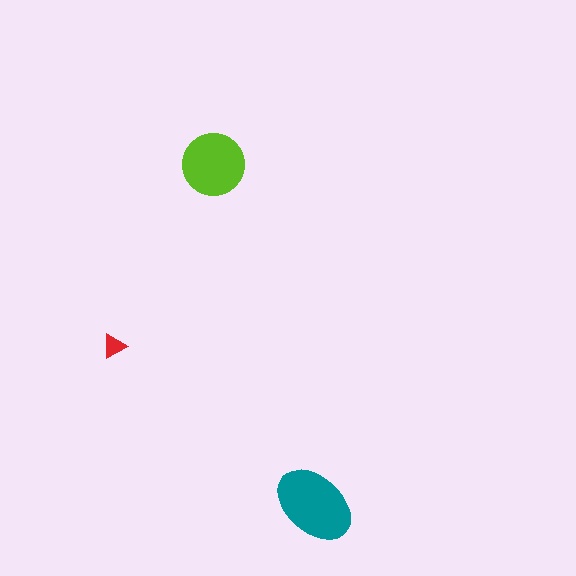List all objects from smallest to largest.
The red triangle, the lime circle, the teal ellipse.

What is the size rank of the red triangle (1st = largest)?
3rd.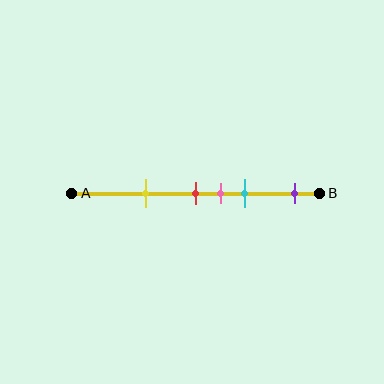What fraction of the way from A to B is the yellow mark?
The yellow mark is approximately 30% (0.3) of the way from A to B.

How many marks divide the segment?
There are 5 marks dividing the segment.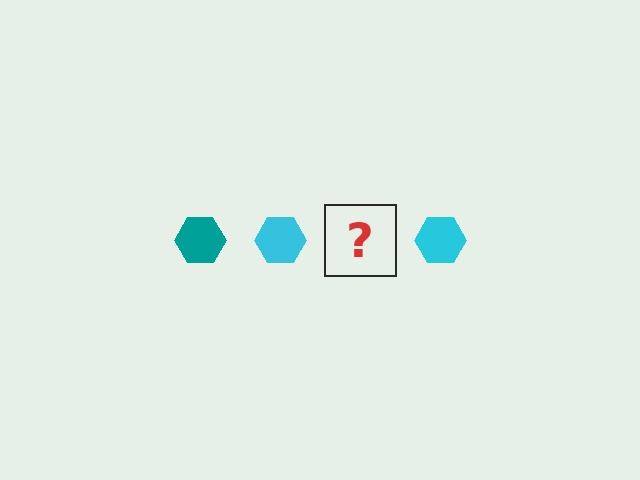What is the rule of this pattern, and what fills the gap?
The rule is that the pattern cycles through teal, cyan hexagons. The gap should be filled with a teal hexagon.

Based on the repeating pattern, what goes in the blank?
The blank should be a teal hexagon.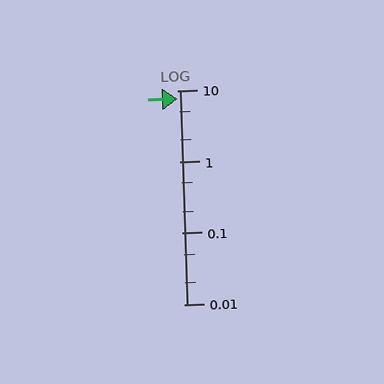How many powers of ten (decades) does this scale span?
The scale spans 3 decades, from 0.01 to 10.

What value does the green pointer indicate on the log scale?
The pointer indicates approximately 7.6.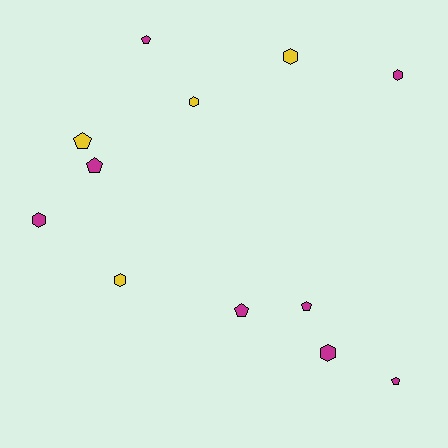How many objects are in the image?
There are 12 objects.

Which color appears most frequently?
Magenta, with 8 objects.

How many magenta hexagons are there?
There are 3 magenta hexagons.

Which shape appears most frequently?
Pentagon, with 6 objects.